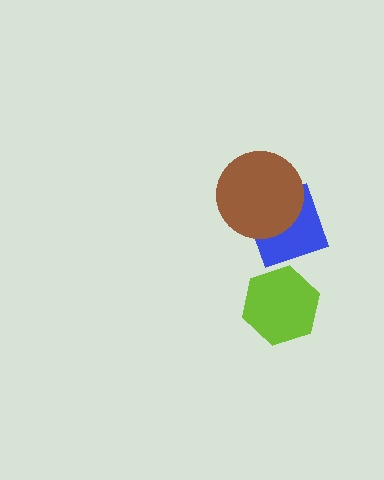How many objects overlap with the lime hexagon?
0 objects overlap with the lime hexagon.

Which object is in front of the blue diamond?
The brown circle is in front of the blue diamond.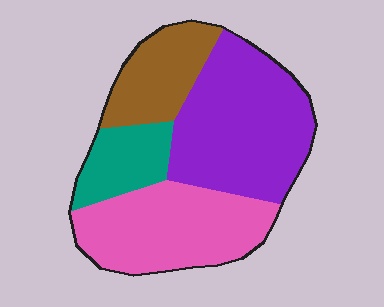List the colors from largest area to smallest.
From largest to smallest: purple, pink, brown, teal.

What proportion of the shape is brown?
Brown takes up less than a quarter of the shape.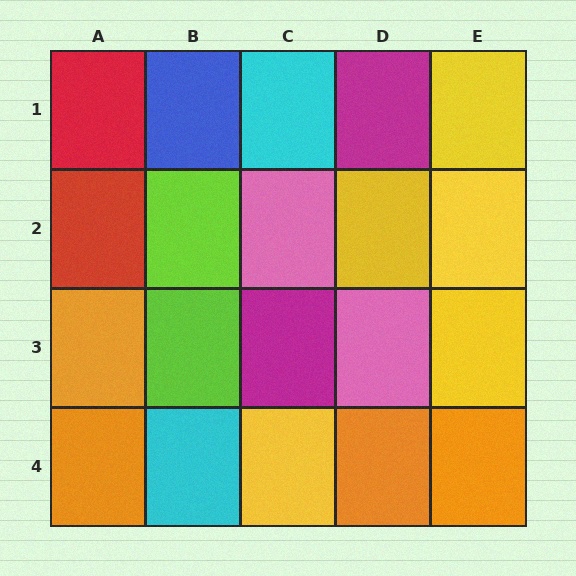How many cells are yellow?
5 cells are yellow.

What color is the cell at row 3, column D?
Pink.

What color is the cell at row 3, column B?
Lime.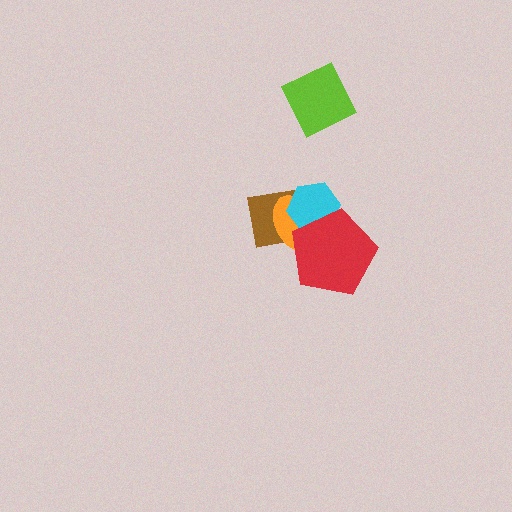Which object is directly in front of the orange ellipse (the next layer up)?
The cyan hexagon is directly in front of the orange ellipse.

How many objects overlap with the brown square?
3 objects overlap with the brown square.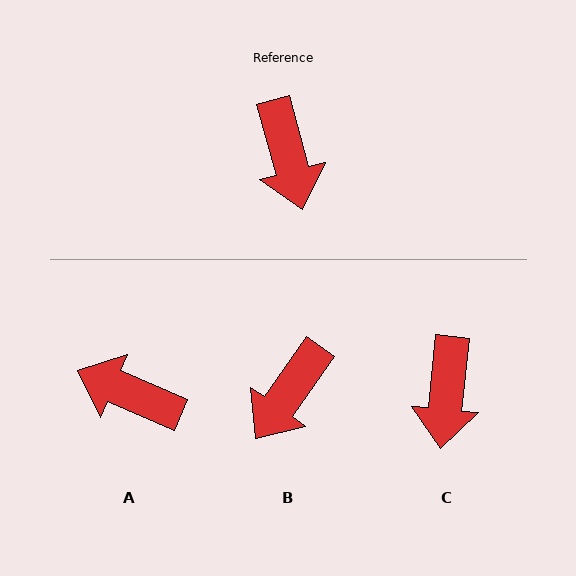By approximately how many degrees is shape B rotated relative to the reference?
Approximately 50 degrees clockwise.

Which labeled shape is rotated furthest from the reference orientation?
A, about 128 degrees away.